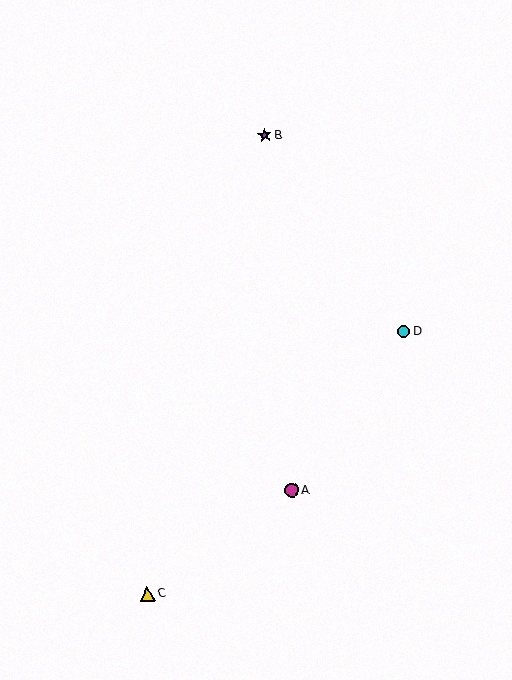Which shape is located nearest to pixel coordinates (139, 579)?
The yellow triangle (labeled C) at (147, 594) is nearest to that location.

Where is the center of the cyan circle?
The center of the cyan circle is at (403, 331).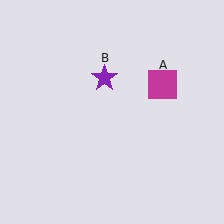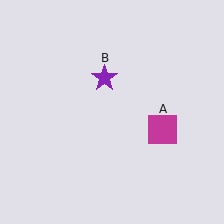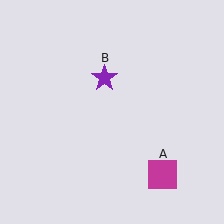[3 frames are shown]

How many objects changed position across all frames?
1 object changed position: magenta square (object A).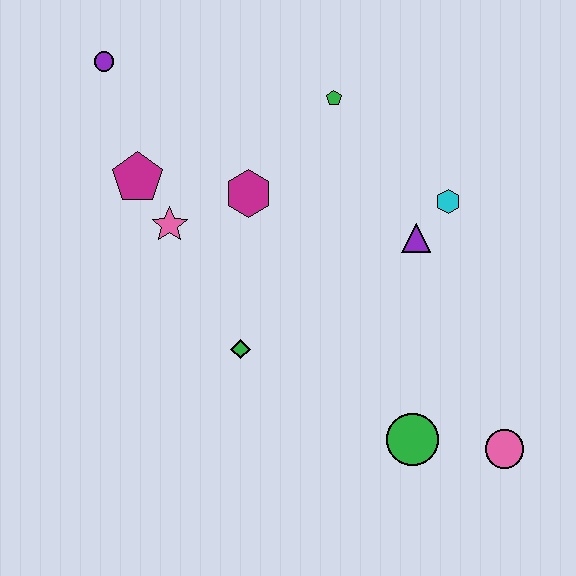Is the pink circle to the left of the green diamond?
No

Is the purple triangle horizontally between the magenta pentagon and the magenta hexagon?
No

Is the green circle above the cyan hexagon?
No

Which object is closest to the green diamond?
The pink star is closest to the green diamond.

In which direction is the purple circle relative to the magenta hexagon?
The purple circle is to the left of the magenta hexagon.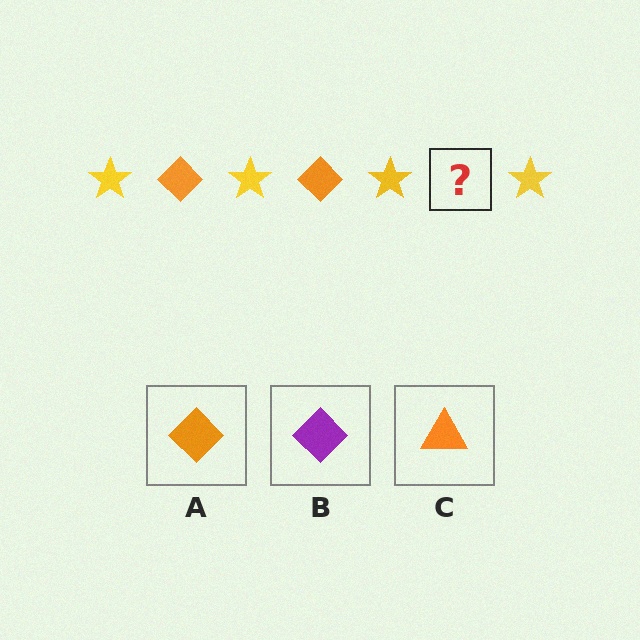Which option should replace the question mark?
Option A.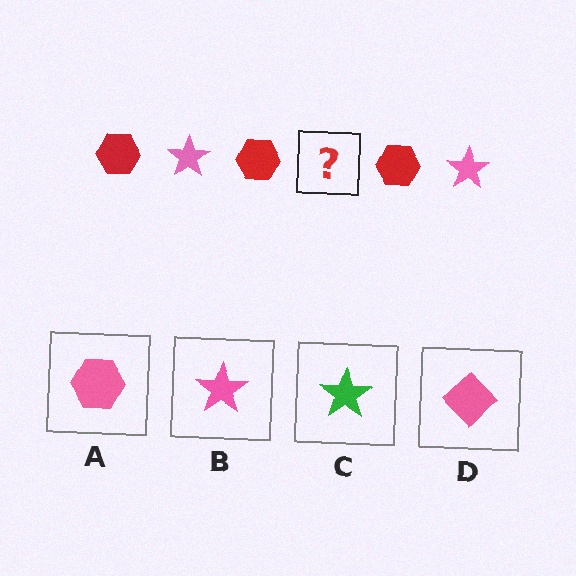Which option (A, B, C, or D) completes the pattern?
B.